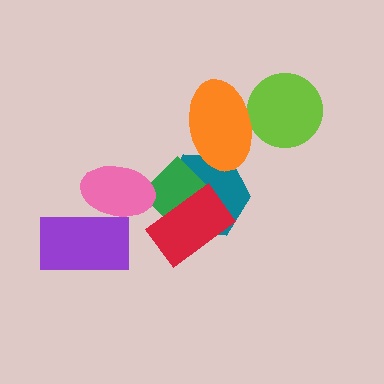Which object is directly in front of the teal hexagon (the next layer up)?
The green diamond is directly in front of the teal hexagon.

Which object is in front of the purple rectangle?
The pink ellipse is in front of the purple rectangle.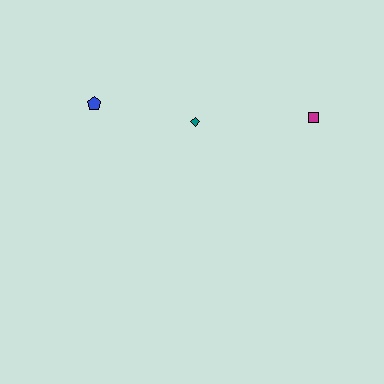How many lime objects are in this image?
There are no lime objects.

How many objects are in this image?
There are 3 objects.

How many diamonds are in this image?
There is 1 diamond.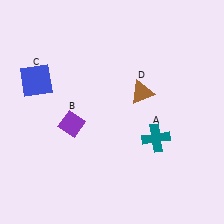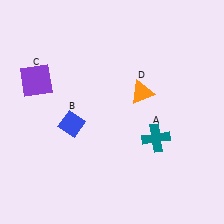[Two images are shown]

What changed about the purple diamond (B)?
In Image 1, B is purple. In Image 2, it changed to blue.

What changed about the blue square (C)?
In Image 1, C is blue. In Image 2, it changed to purple.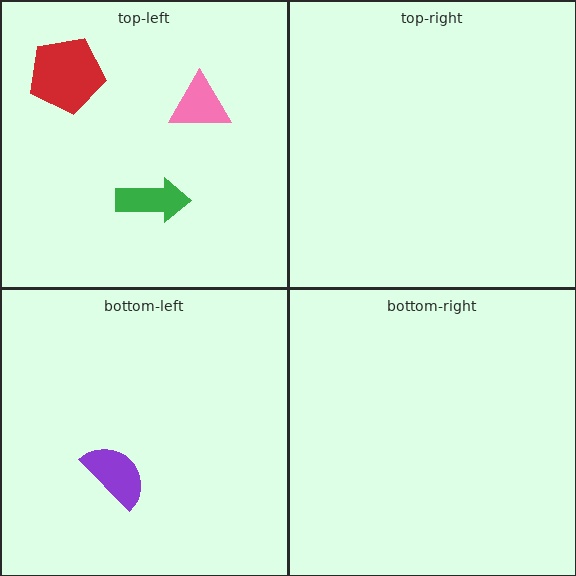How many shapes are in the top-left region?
3.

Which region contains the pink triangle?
The top-left region.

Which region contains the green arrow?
The top-left region.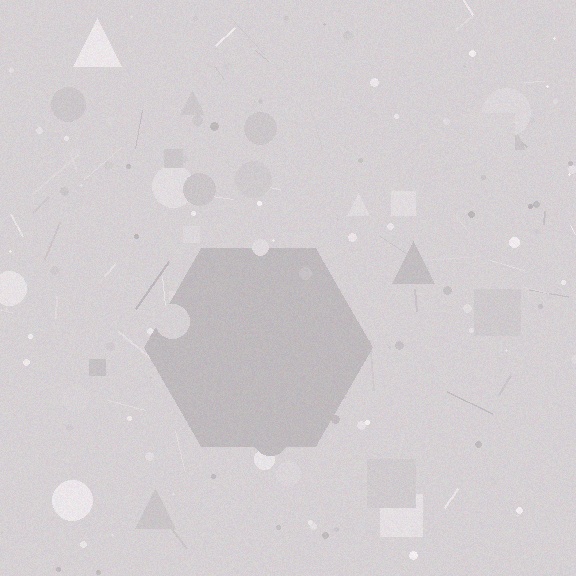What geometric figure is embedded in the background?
A hexagon is embedded in the background.